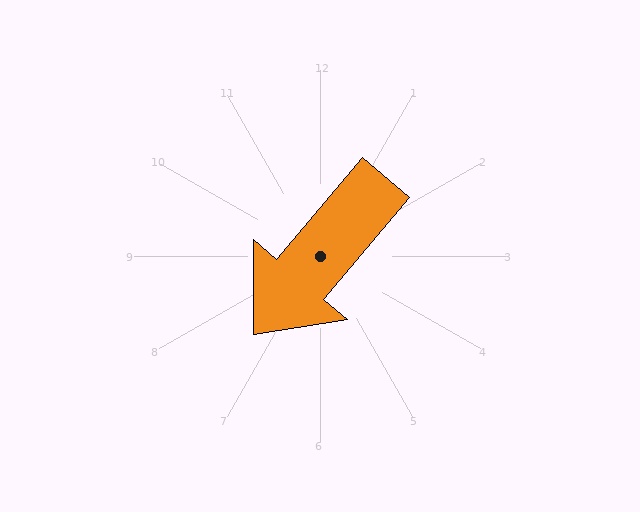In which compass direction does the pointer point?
Southwest.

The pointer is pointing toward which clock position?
Roughly 7 o'clock.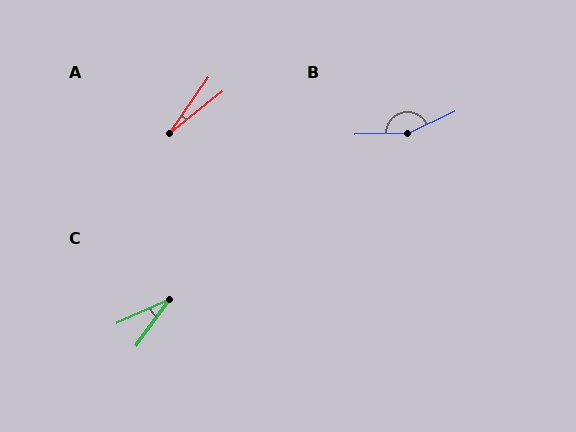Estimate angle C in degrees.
Approximately 30 degrees.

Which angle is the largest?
B, at approximately 156 degrees.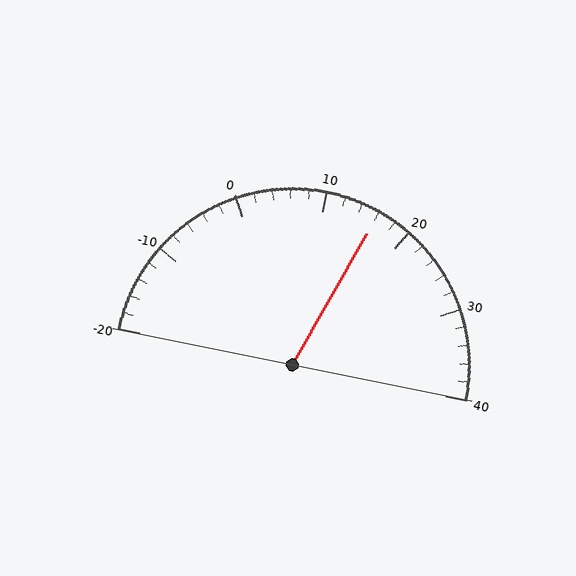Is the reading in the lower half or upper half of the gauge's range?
The reading is in the upper half of the range (-20 to 40).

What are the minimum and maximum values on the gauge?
The gauge ranges from -20 to 40.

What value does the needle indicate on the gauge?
The needle indicates approximately 16.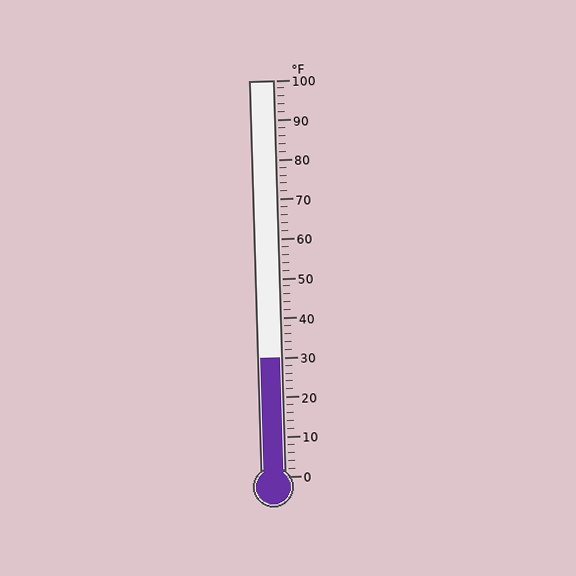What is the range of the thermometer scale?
The thermometer scale ranges from 0°F to 100°F.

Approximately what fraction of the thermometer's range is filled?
The thermometer is filled to approximately 30% of its range.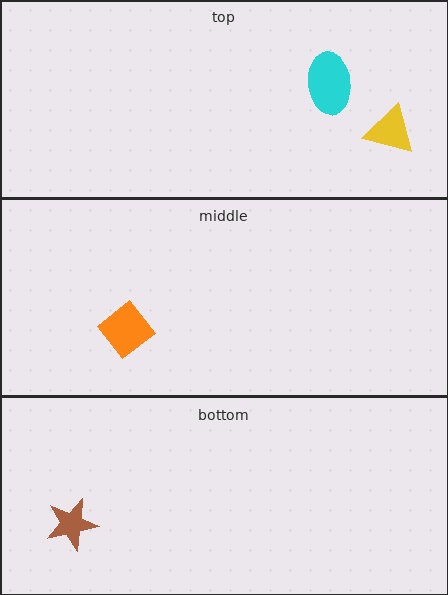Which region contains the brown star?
The bottom region.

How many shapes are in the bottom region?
1.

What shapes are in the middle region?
The orange diamond.